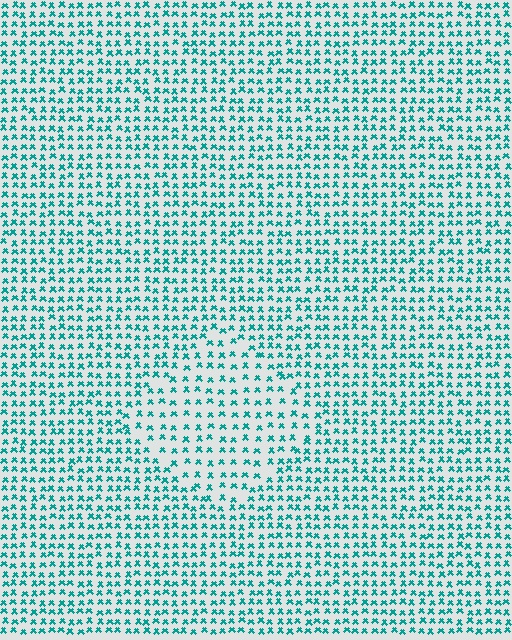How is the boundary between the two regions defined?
The boundary is defined by a change in element density (approximately 1.6x ratio). All elements are the same color, size, and shape.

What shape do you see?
I see a diamond.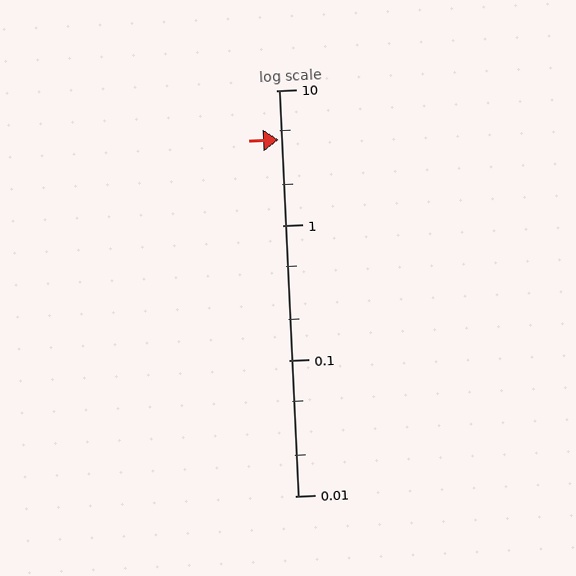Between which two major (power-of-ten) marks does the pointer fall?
The pointer is between 1 and 10.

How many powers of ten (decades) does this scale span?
The scale spans 3 decades, from 0.01 to 10.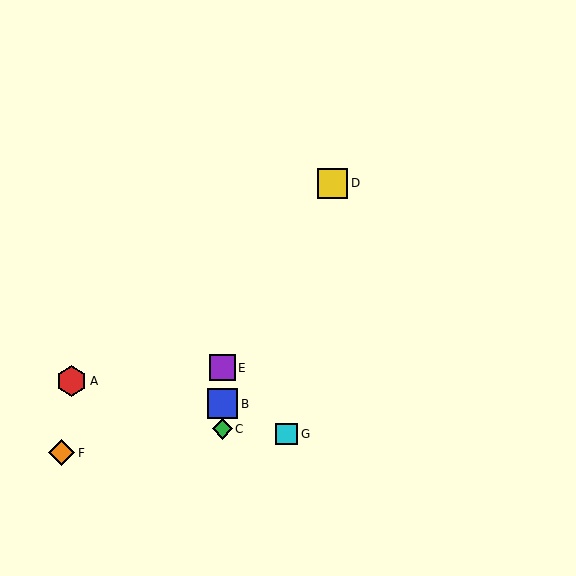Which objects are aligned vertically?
Objects B, C, E are aligned vertically.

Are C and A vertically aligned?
No, C is at x≈222 and A is at x≈72.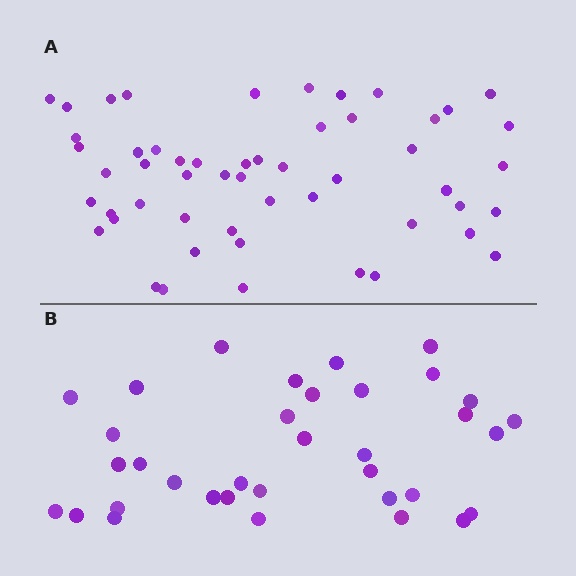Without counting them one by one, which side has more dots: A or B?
Region A (the top region) has more dots.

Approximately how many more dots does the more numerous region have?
Region A has approximately 20 more dots than region B.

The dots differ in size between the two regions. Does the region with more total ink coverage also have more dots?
No. Region B has more total ink coverage because its dots are larger, but region A actually contains more individual dots. Total area can be misleading — the number of items is what matters here.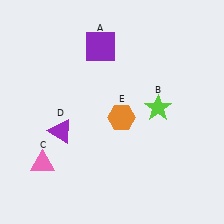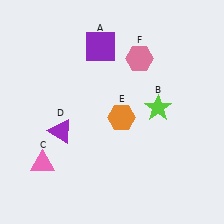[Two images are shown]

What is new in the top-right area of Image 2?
A pink hexagon (F) was added in the top-right area of Image 2.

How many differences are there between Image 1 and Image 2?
There is 1 difference between the two images.